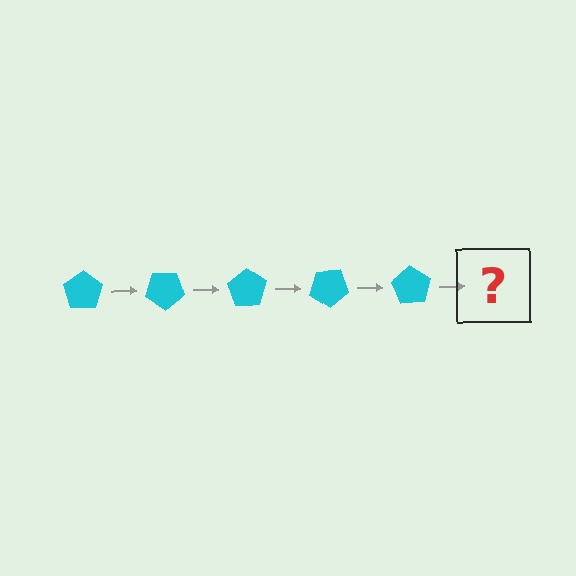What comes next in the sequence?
The next element should be a cyan pentagon rotated 175 degrees.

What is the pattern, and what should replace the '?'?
The pattern is that the pentagon rotates 35 degrees each step. The '?' should be a cyan pentagon rotated 175 degrees.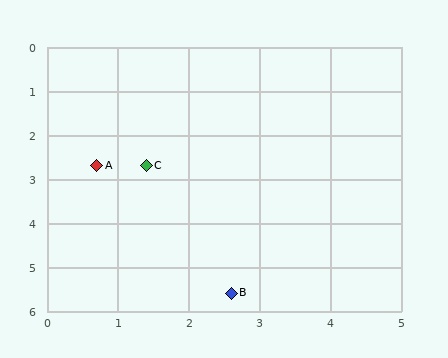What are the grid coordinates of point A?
Point A is at approximately (0.7, 2.7).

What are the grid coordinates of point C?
Point C is at approximately (1.4, 2.7).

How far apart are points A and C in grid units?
Points A and C are about 0.7 grid units apart.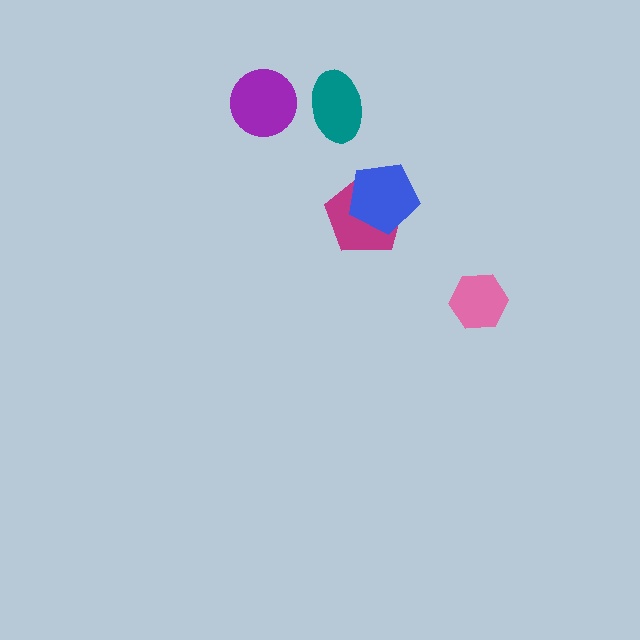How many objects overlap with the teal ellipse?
0 objects overlap with the teal ellipse.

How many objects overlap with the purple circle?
0 objects overlap with the purple circle.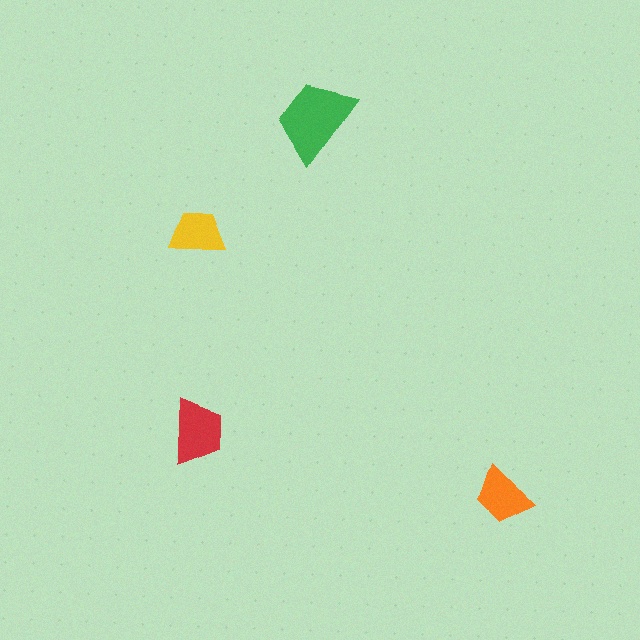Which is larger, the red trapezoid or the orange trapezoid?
The red one.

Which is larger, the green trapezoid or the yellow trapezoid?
The green one.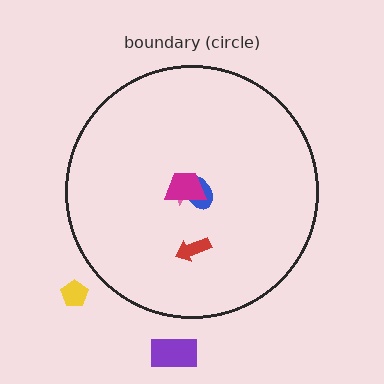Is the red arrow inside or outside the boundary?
Inside.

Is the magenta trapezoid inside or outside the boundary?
Inside.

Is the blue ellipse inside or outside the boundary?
Inside.